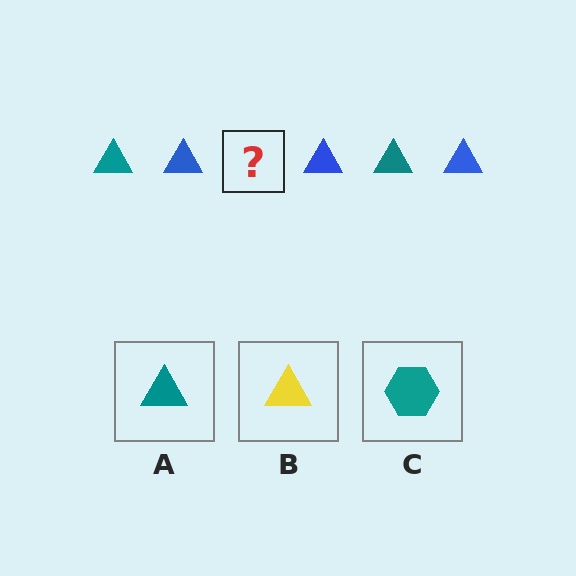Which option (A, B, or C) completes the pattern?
A.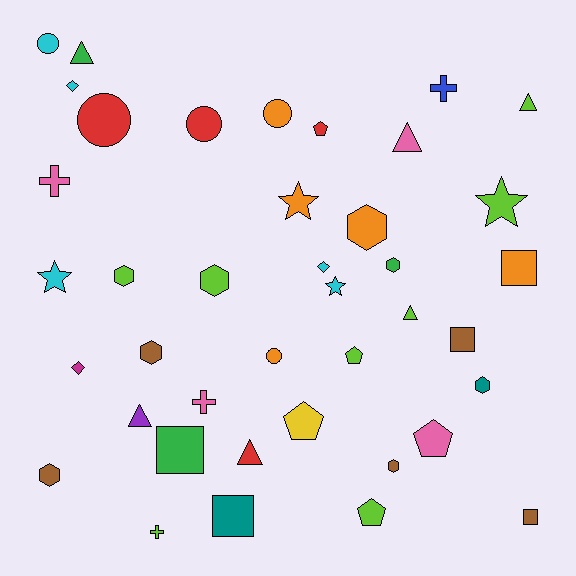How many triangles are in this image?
There are 6 triangles.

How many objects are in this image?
There are 40 objects.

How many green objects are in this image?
There are 3 green objects.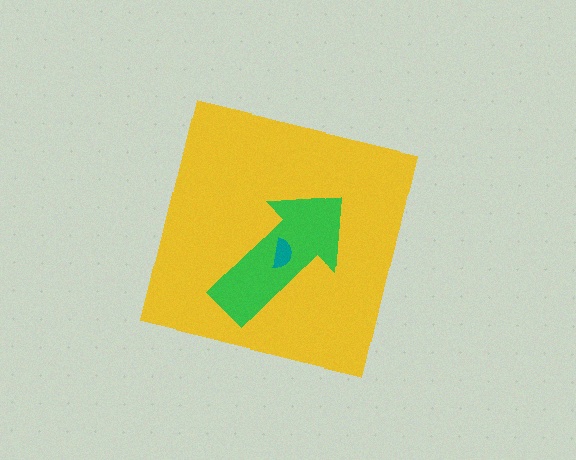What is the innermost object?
The teal semicircle.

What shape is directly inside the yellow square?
The green arrow.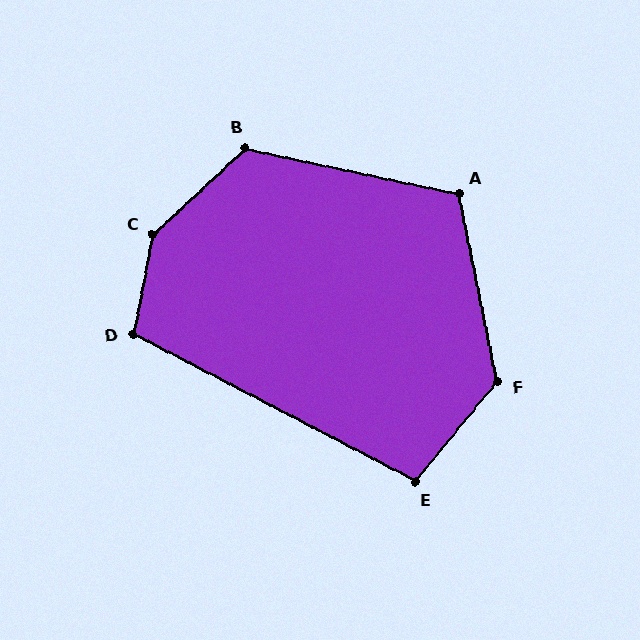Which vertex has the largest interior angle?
C, at approximately 145 degrees.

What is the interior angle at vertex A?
Approximately 114 degrees (obtuse).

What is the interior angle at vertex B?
Approximately 125 degrees (obtuse).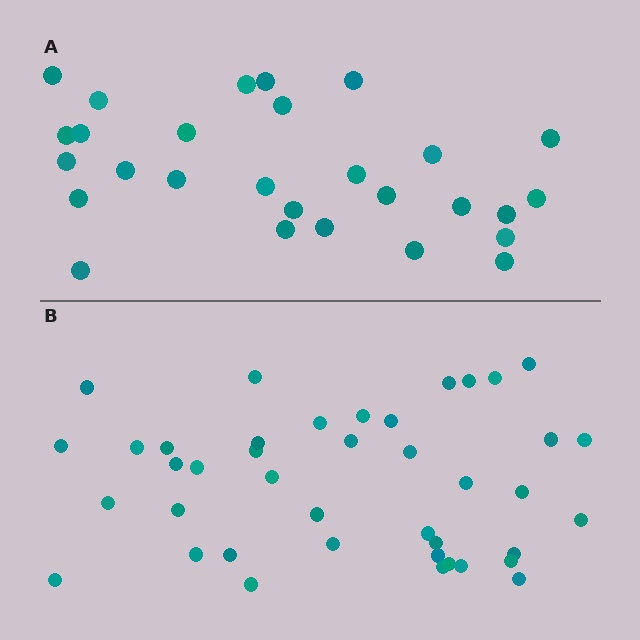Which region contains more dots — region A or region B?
Region B (the bottom region) has more dots.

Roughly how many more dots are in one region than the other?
Region B has approximately 15 more dots than region A.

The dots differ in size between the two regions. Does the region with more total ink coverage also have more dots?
No. Region A has more total ink coverage because its dots are larger, but region B actually contains more individual dots. Total area can be misleading — the number of items is what matters here.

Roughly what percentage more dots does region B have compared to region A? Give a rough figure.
About 45% more.